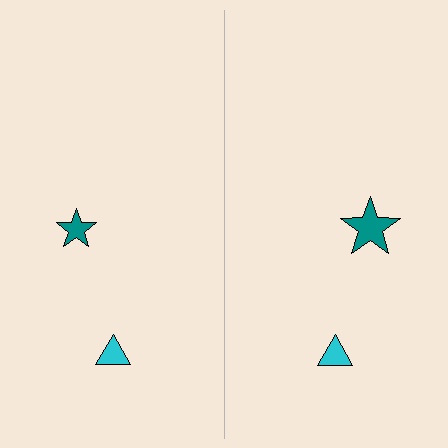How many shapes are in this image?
There are 4 shapes in this image.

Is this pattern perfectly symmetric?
No, the pattern is not perfectly symmetric. The teal star on the right side has a different size than its mirror counterpart.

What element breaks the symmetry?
The teal star on the right side has a different size than its mirror counterpart.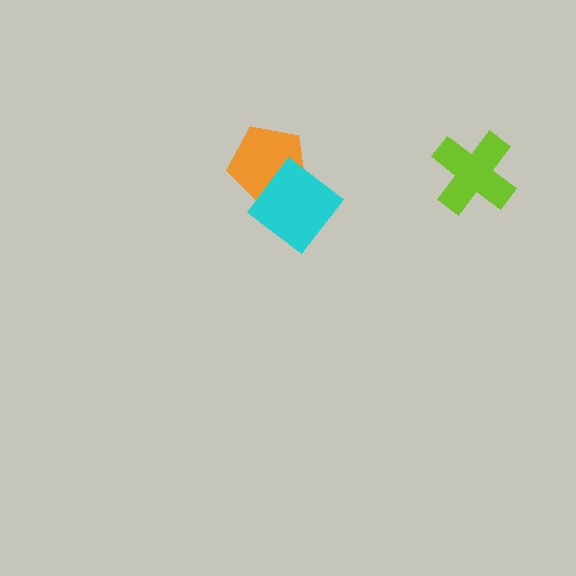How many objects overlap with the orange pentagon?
1 object overlaps with the orange pentagon.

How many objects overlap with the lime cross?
0 objects overlap with the lime cross.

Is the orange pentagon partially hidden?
Yes, it is partially covered by another shape.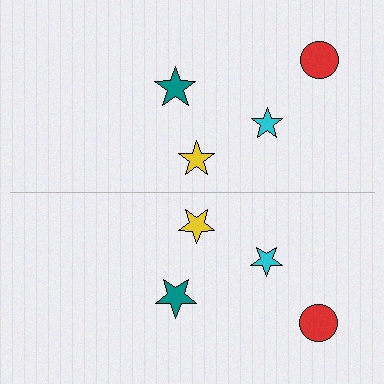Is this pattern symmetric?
Yes, this pattern has bilateral (reflection) symmetry.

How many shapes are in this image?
There are 8 shapes in this image.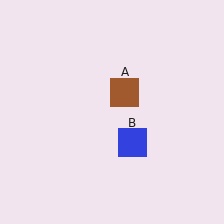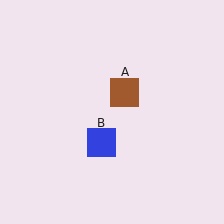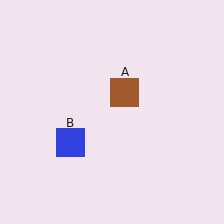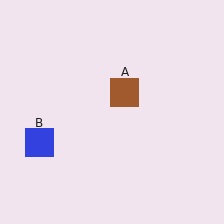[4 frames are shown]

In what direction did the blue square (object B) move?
The blue square (object B) moved left.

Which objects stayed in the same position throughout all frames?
Brown square (object A) remained stationary.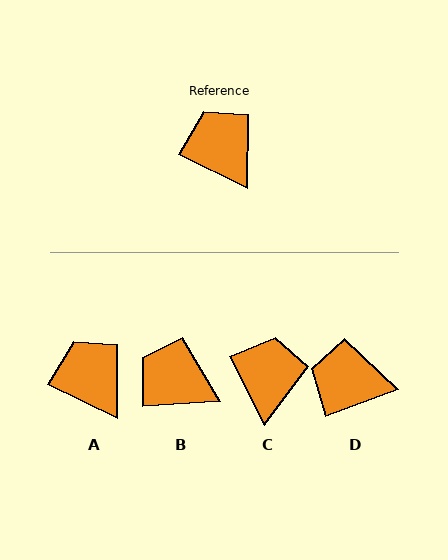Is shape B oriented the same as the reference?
No, it is off by about 30 degrees.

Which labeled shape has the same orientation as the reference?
A.